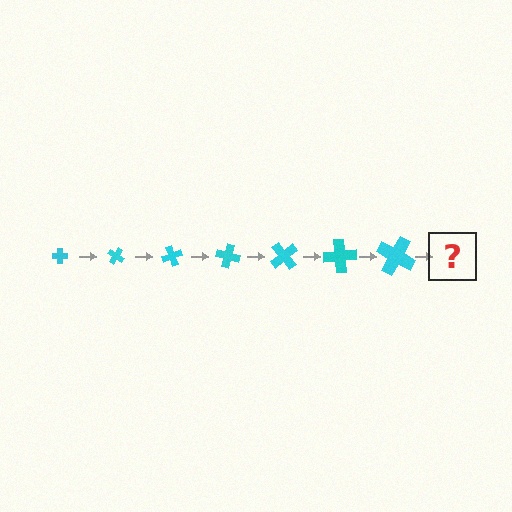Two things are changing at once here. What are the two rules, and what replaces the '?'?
The two rules are that the cross grows larger each step and it rotates 35 degrees each step. The '?' should be a cross, larger than the previous one and rotated 245 degrees from the start.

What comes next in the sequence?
The next element should be a cross, larger than the previous one and rotated 245 degrees from the start.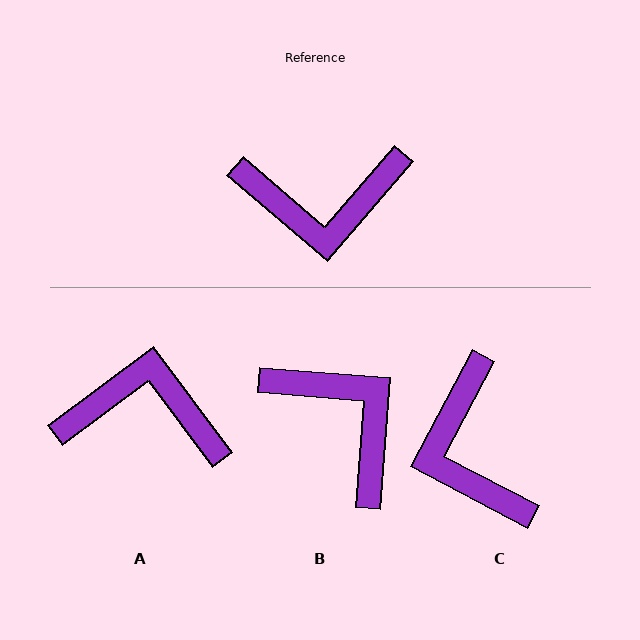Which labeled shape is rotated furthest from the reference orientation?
A, about 167 degrees away.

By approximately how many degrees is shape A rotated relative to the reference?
Approximately 167 degrees counter-clockwise.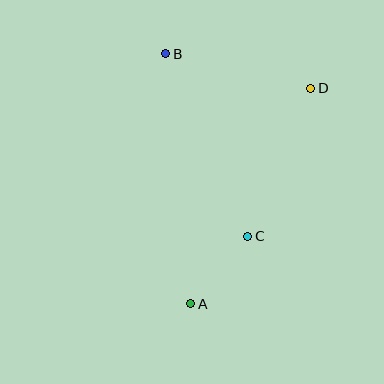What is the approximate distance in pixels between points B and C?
The distance between B and C is approximately 200 pixels.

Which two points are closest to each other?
Points A and C are closest to each other.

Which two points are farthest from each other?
Points A and B are farthest from each other.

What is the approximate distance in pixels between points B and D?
The distance between B and D is approximately 149 pixels.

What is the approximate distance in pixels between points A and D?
The distance between A and D is approximately 247 pixels.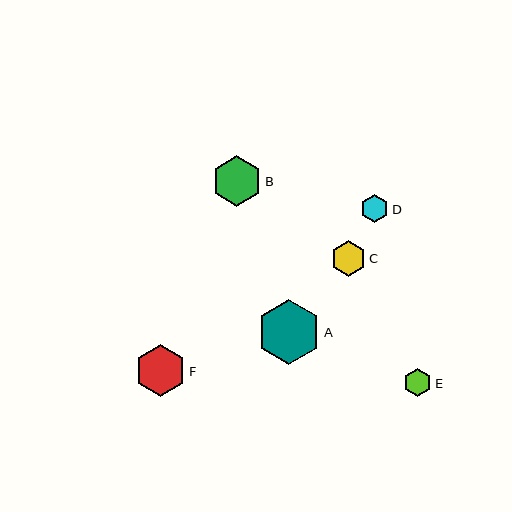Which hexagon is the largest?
Hexagon A is the largest with a size of approximately 64 pixels.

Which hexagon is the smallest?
Hexagon E is the smallest with a size of approximately 28 pixels.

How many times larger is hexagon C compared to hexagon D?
Hexagon C is approximately 1.2 times the size of hexagon D.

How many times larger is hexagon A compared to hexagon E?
Hexagon A is approximately 2.3 times the size of hexagon E.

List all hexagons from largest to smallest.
From largest to smallest: A, F, B, C, D, E.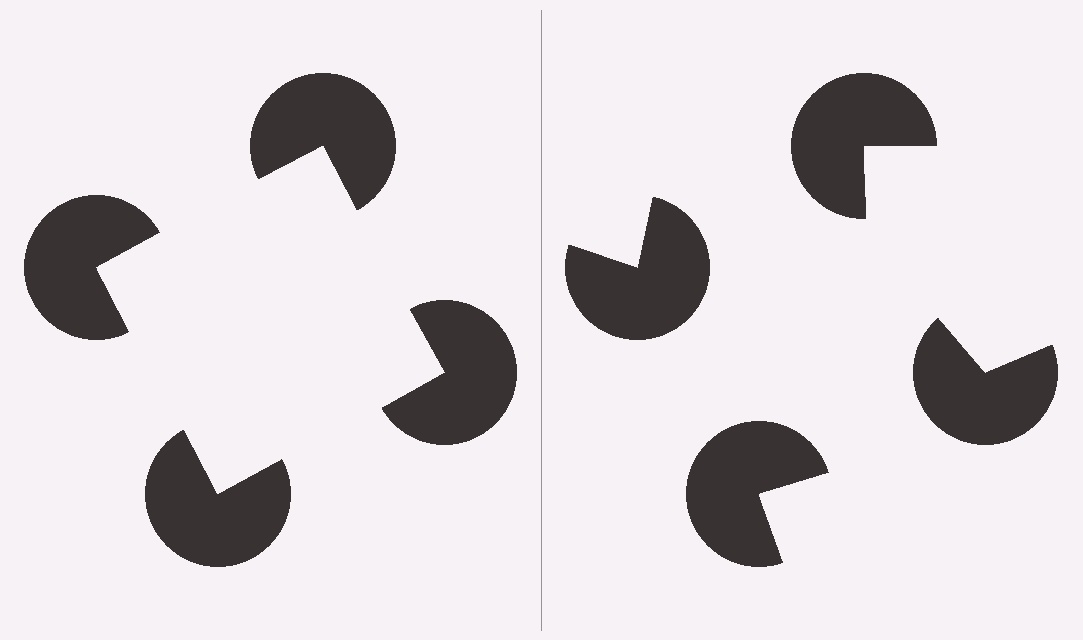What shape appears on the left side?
An illusory square.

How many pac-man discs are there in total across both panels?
8 — 4 on each side.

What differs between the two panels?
The pac-man discs are positioned identically on both sides; only the wedge orientations differ. On the left they align to a square; on the right they are misaligned.